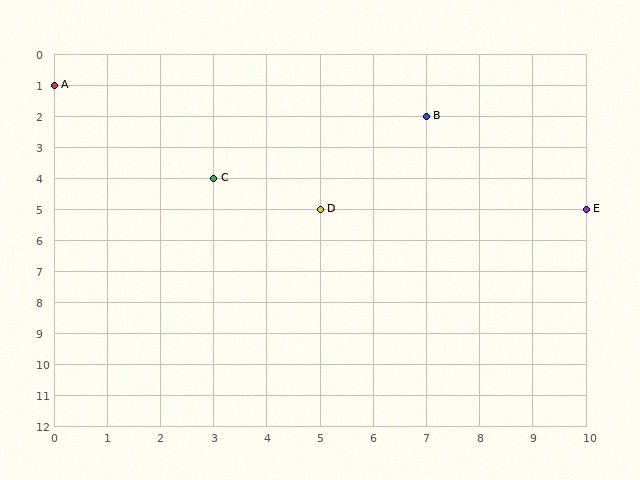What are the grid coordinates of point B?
Point B is at grid coordinates (7, 2).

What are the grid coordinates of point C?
Point C is at grid coordinates (3, 4).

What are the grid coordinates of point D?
Point D is at grid coordinates (5, 5).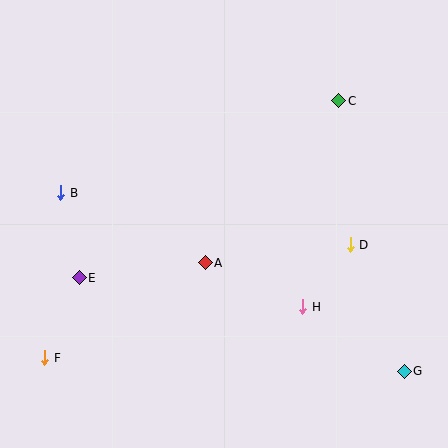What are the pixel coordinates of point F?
Point F is at (45, 358).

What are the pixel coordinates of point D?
Point D is at (350, 245).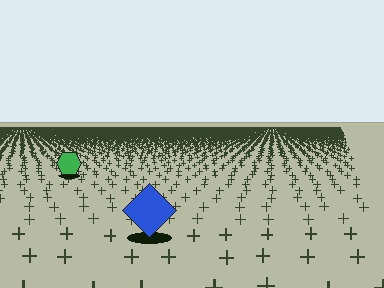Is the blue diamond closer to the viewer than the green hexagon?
Yes. The blue diamond is closer — you can tell from the texture gradient: the ground texture is coarser near it.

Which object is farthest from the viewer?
The green hexagon is farthest from the viewer. It appears smaller and the ground texture around it is denser.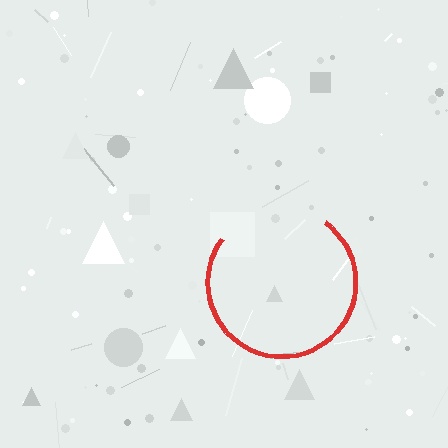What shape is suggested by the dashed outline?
The dashed outline suggests a circle.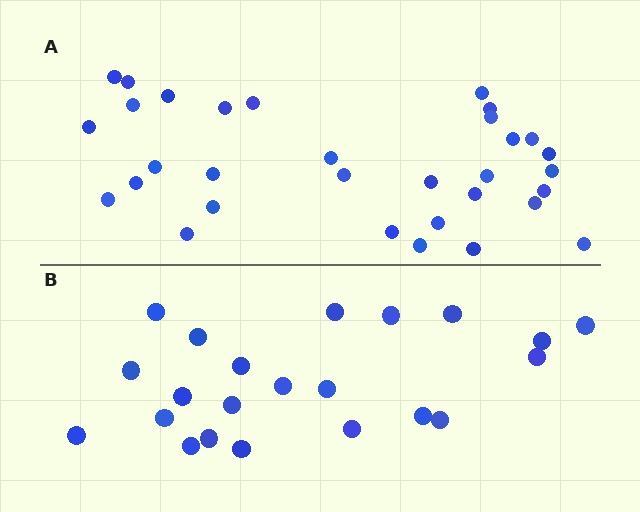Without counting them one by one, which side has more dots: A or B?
Region A (the top region) has more dots.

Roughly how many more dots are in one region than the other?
Region A has roughly 10 or so more dots than region B.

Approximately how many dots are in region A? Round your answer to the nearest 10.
About 30 dots. (The exact count is 32, which rounds to 30.)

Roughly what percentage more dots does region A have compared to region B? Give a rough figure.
About 45% more.